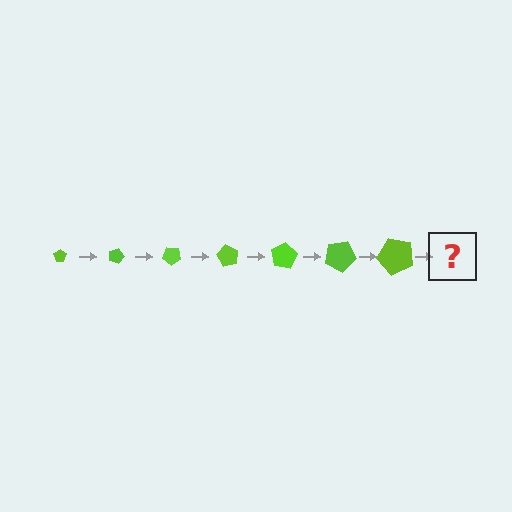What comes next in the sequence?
The next element should be a pentagon, larger than the previous one and rotated 140 degrees from the start.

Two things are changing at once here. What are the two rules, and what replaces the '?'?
The two rules are that the pentagon grows larger each step and it rotates 20 degrees each step. The '?' should be a pentagon, larger than the previous one and rotated 140 degrees from the start.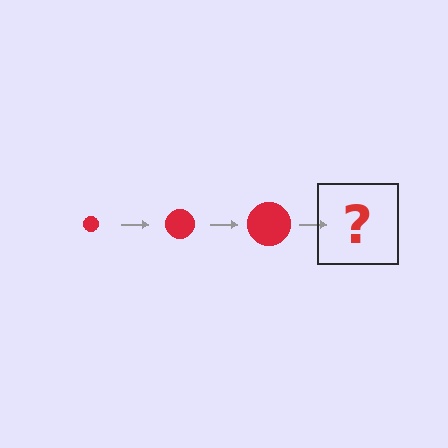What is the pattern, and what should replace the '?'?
The pattern is that the circle gets progressively larger each step. The '?' should be a red circle, larger than the previous one.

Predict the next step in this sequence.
The next step is a red circle, larger than the previous one.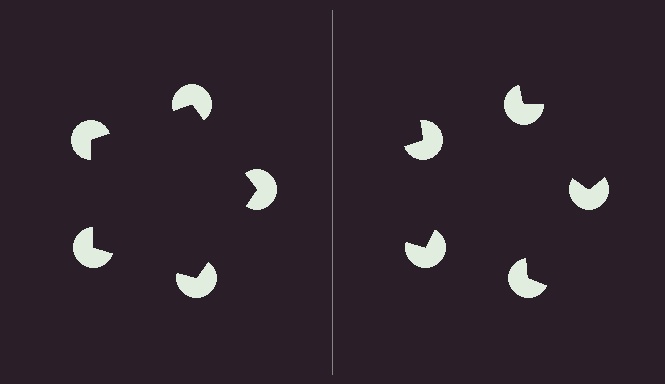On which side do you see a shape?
An illusory pentagon appears on the left side. On the right side the wedge cuts are rotated, so no coherent shape forms.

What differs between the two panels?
The pac-man discs are positioned identically on both sides; only the wedge orientations differ. On the left they align to a pentagon; on the right they are misaligned.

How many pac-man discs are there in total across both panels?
10 — 5 on each side.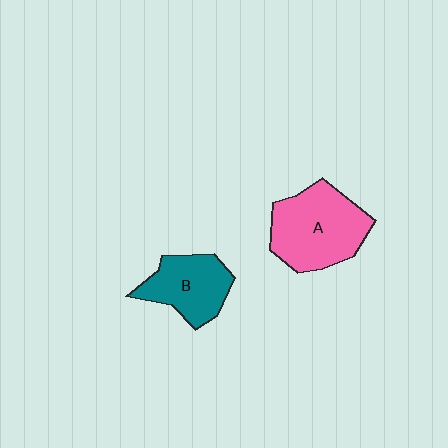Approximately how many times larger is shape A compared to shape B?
Approximately 1.4 times.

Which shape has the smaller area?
Shape B (teal).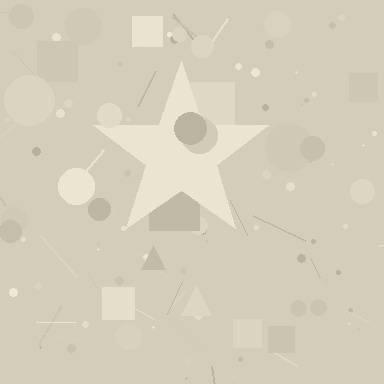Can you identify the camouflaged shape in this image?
The camouflaged shape is a star.